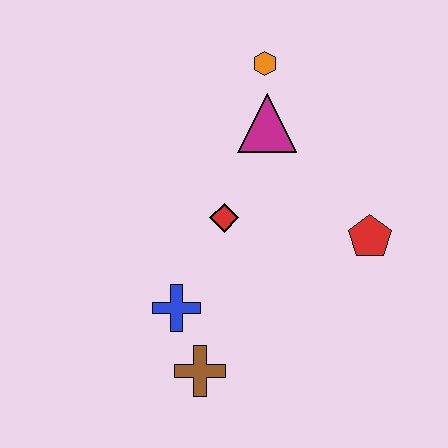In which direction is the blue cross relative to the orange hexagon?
The blue cross is below the orange hexagon.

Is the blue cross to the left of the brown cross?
Yes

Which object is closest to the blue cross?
The brown cross is closest to the blue cross.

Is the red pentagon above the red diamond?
No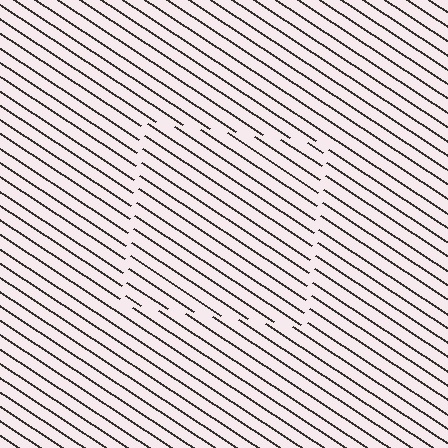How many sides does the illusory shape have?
4 sides — the line-ends trace a square.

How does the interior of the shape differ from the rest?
The interior of the shape contains the same grating, shifted by half a period — the contour is defined by the phase discontinuity where line-ends from the inner and outer gratings abut.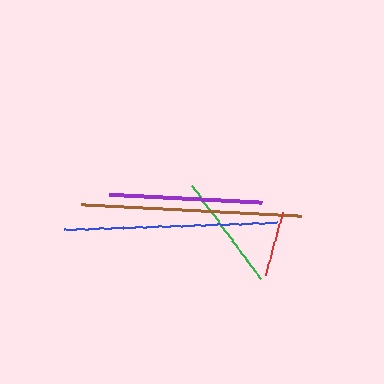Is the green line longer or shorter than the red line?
The green line is longer than the red line.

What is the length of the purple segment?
The purple segment is approximately 153 pixels long.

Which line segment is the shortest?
The red line is the shortest at approximately 65 pixels.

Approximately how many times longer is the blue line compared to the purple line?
The blue line is approximately 1.4 times the length of the purple line.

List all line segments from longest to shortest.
From longest to shortest: brown, blue, purple, green, red.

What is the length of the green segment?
The green segment is approximately 115 pixels long.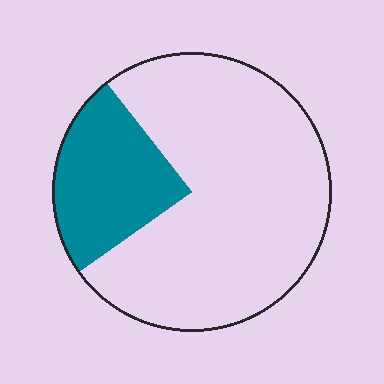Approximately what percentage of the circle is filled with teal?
Approximately 25%.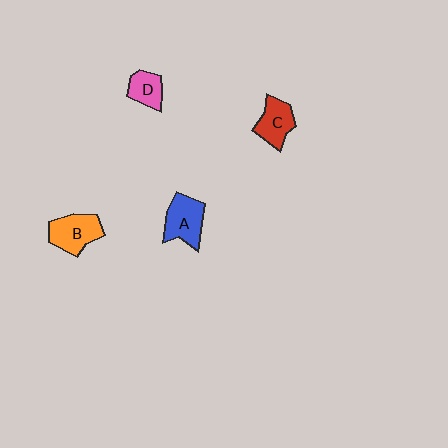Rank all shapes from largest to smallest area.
From largest to smallest: A (blue), B (orange), C (red), D (pink).